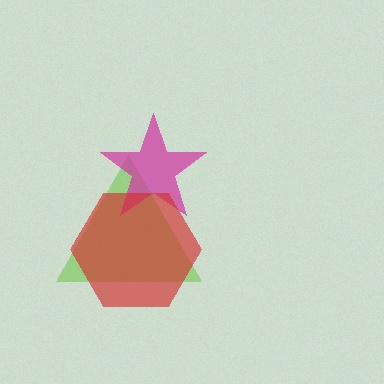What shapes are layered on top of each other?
The layered shapes are: a lime triangle, a magenta star, a red hexagon.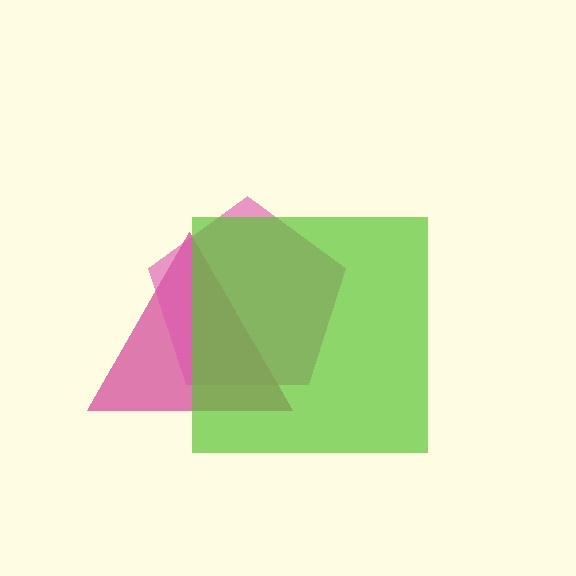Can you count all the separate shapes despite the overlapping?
Yes, there are 3 separate shapes.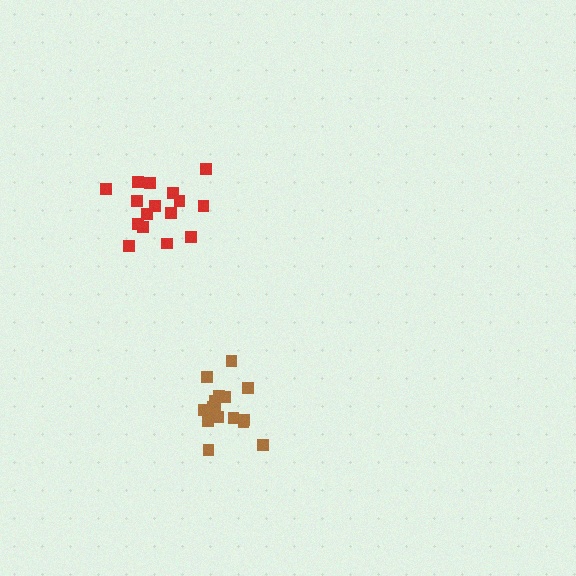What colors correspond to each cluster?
The clusters are colored: brown, red.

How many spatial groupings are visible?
There are 2 spatial groupings.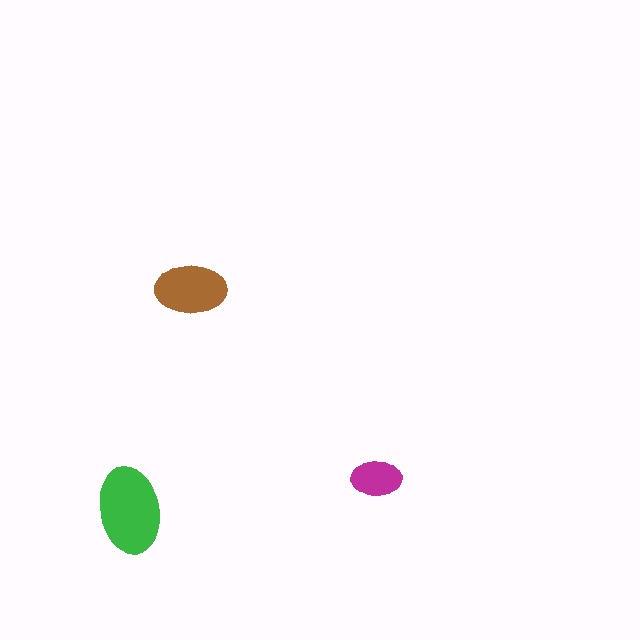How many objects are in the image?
There are 3 objects in the image.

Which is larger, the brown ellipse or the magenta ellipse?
The brown one.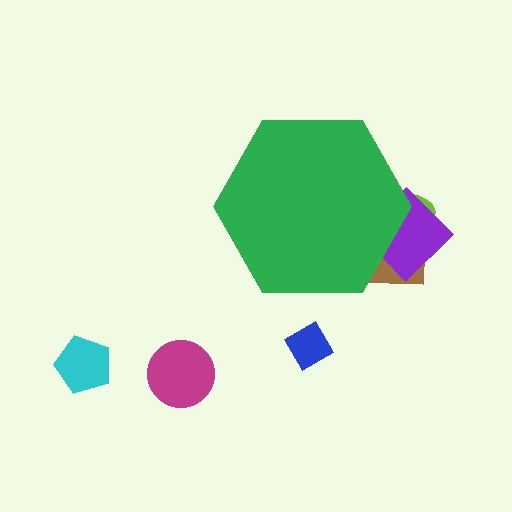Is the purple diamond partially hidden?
Yes, the purple diamond is partially hidden behind the green hexagon.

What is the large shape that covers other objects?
A green hexagon.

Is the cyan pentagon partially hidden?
No, the cyan pentagon is fully visible.